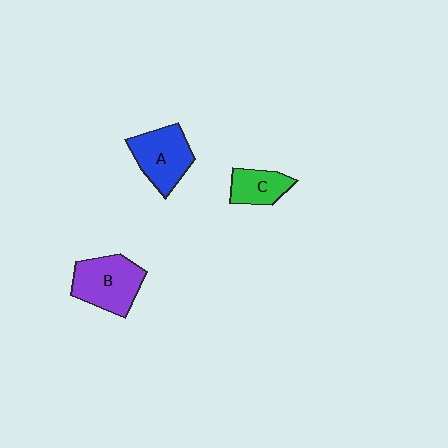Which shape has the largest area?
Shape B (purple).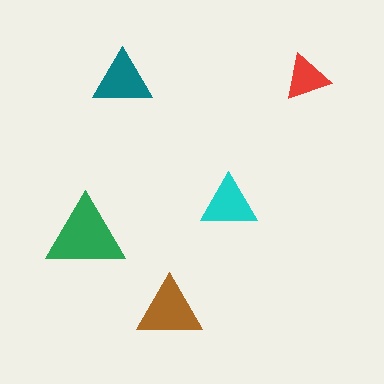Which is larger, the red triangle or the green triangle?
The green one.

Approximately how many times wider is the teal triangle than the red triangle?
About 1.5 times wider.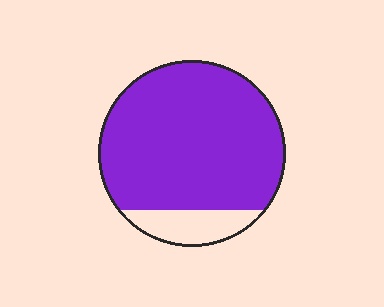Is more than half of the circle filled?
Yes.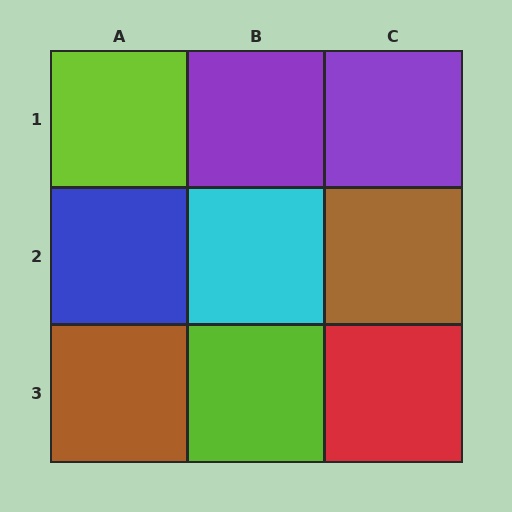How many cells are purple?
2 cells are purple.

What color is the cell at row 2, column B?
Cyan.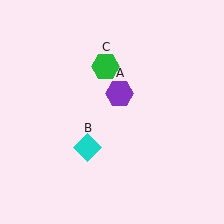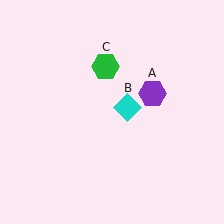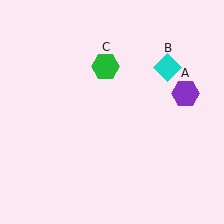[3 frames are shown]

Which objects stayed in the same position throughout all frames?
Green hexagon (object C) remained stationary.